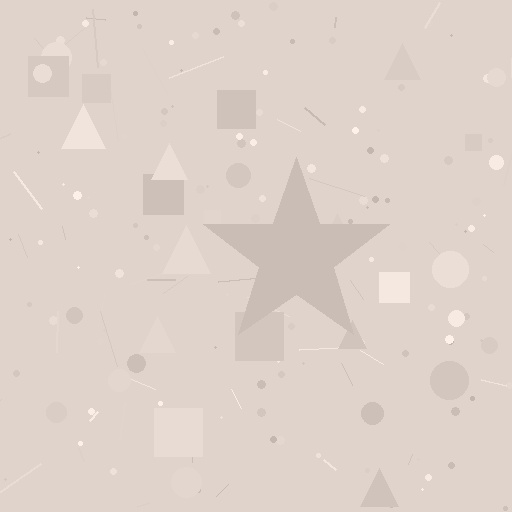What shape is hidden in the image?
A star is hidden in the image.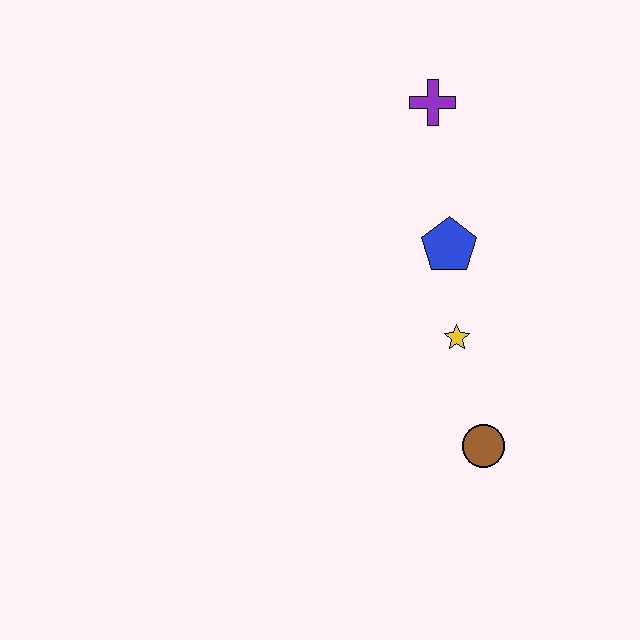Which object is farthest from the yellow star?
The purple cross is farthest from the yellow star.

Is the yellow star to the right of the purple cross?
Yes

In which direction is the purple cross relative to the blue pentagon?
The purple cross is above the blue pentagon.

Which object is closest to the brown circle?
The yellow star is closest to the brown circle.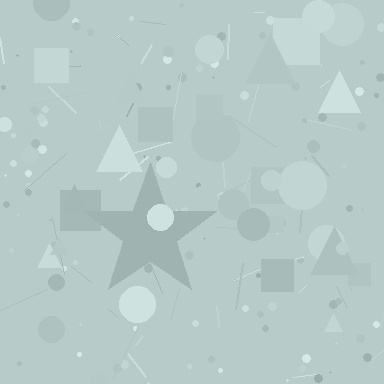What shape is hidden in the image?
A star is hidden in the image.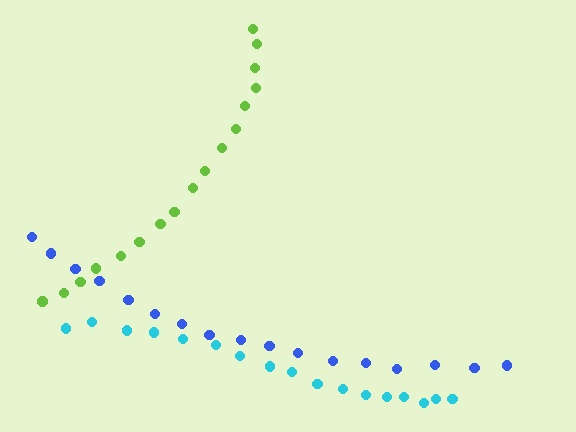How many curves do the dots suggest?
There are 3 distinct paths.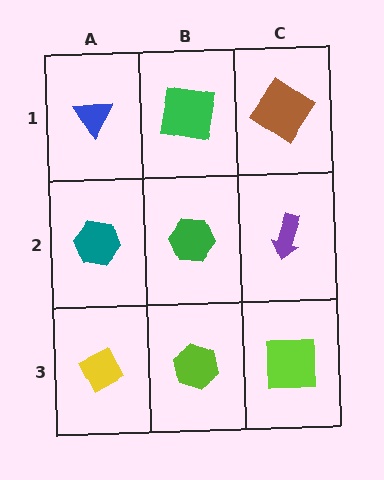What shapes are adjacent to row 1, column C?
A purple arrow (row 2, column C), a green square (row 1, column B).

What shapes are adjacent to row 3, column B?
A green hexagon (row 2, column B), a yellow diamond (row 3, column A), a lime square (row 3, column C).